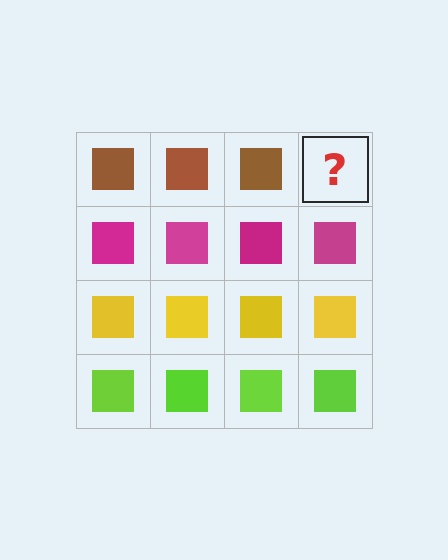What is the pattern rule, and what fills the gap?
The rule is that each row has a consistent color. The gap should be filled with a brown square.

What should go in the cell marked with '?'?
The missing cell should contain a brown square.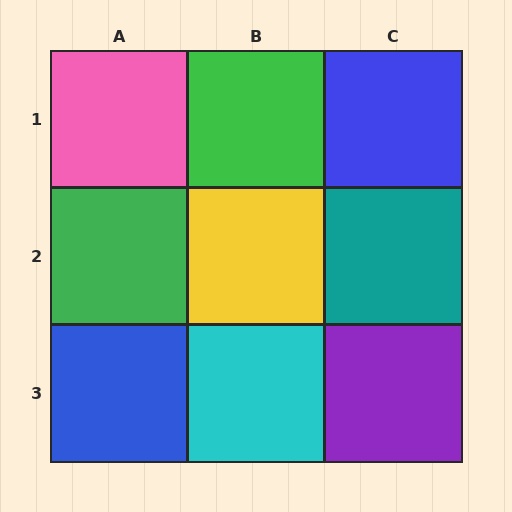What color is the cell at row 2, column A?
Green.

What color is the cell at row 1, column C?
Blue.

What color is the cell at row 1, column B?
Green.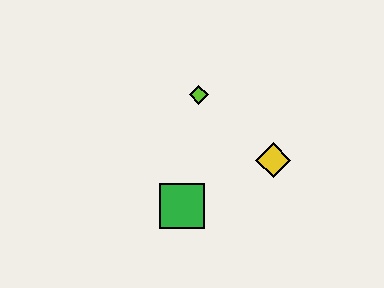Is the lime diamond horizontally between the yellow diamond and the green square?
Yes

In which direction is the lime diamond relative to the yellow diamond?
The lime diamond is to the left of the yellow diamond.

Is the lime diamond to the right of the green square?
Yes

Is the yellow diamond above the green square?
Yes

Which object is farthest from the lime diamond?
The green square is farthest from the lime diamond.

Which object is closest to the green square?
The yellow diamond is closest to the green square.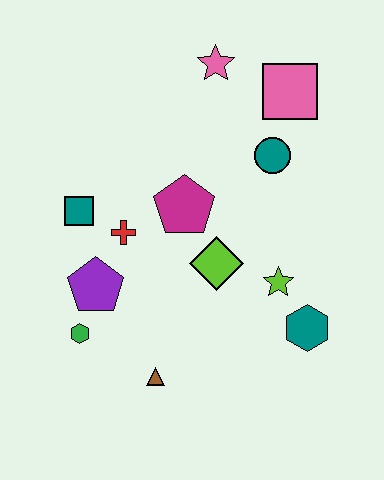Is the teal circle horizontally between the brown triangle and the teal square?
No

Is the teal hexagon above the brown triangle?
Yes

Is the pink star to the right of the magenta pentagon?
Yes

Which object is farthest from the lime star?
The pink star is farthest from the lime star.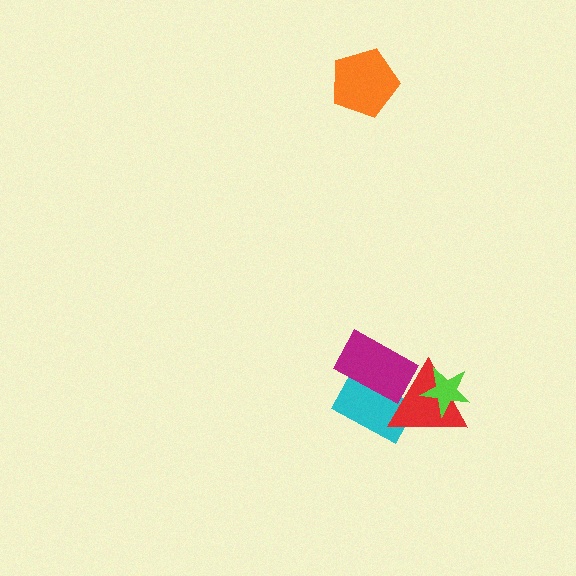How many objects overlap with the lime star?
1 object overlaps with the lime star.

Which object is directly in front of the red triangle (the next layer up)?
The magenta rectangle is directly in front of the red triangle.